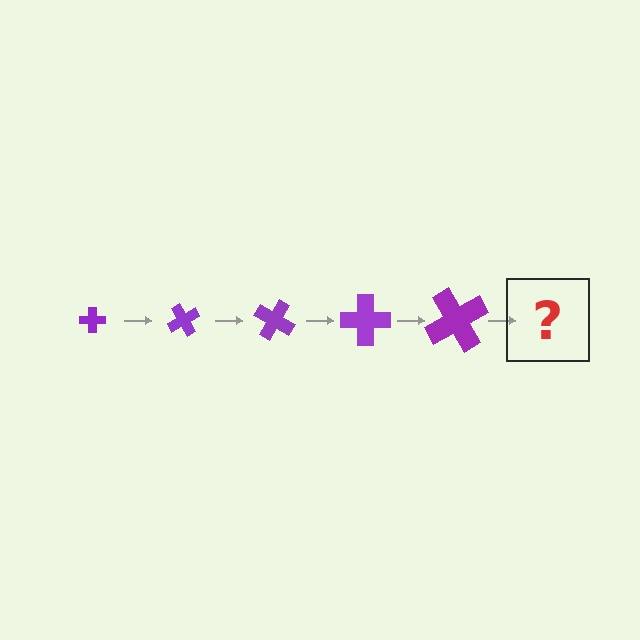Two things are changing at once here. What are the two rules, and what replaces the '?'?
The two rules are that the cross grows larger each step and it rotates 60 degrees each step. The '?' should be a cross, larger than the previous one and rotated 300 degrees from the start.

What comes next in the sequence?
The next element should be a cross, larger than the previous one and rotated 300 degrees from the start.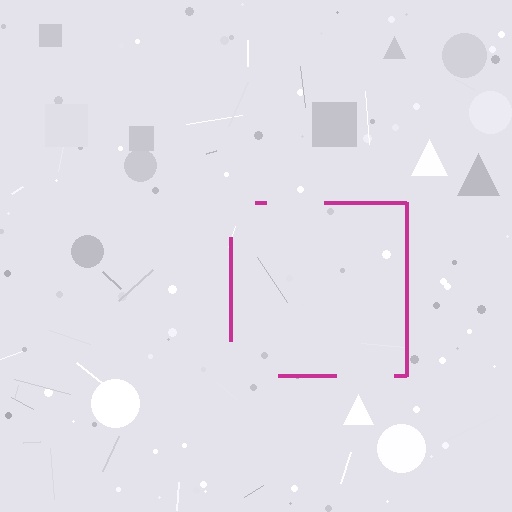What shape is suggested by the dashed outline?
The dashed outline suggests a square.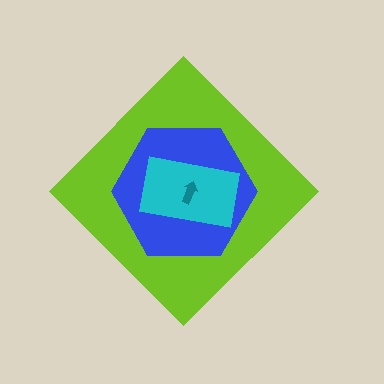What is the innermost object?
The teal arrow.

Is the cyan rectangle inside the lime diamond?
Yes.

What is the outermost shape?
The lime diamond.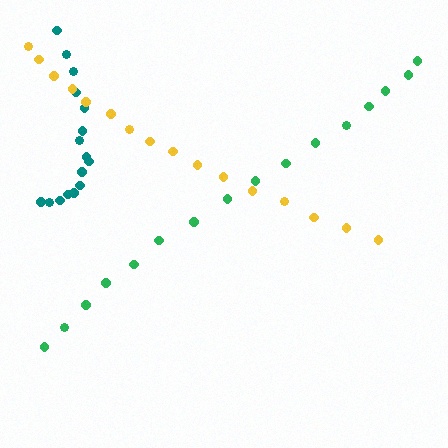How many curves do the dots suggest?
There are 3 distinct paths.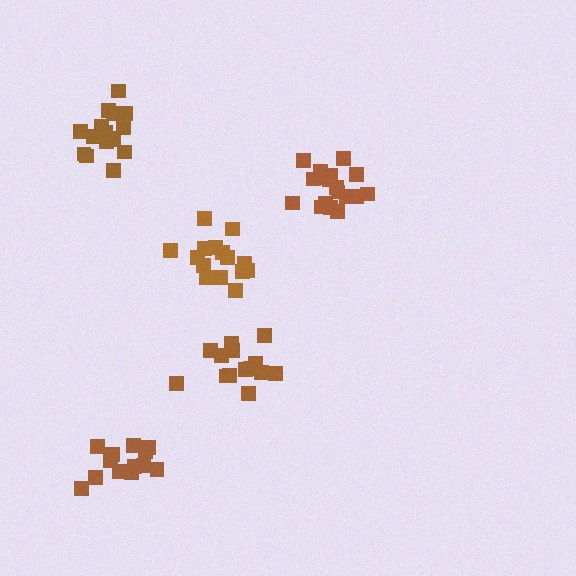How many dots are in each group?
Group 1: 14 dots, Group 2: 13 dots, Group 3: 18 dots, Group 4: 15 dots, Group 5: 16 dots (76 total).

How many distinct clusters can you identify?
There are 5 distinct clusters.